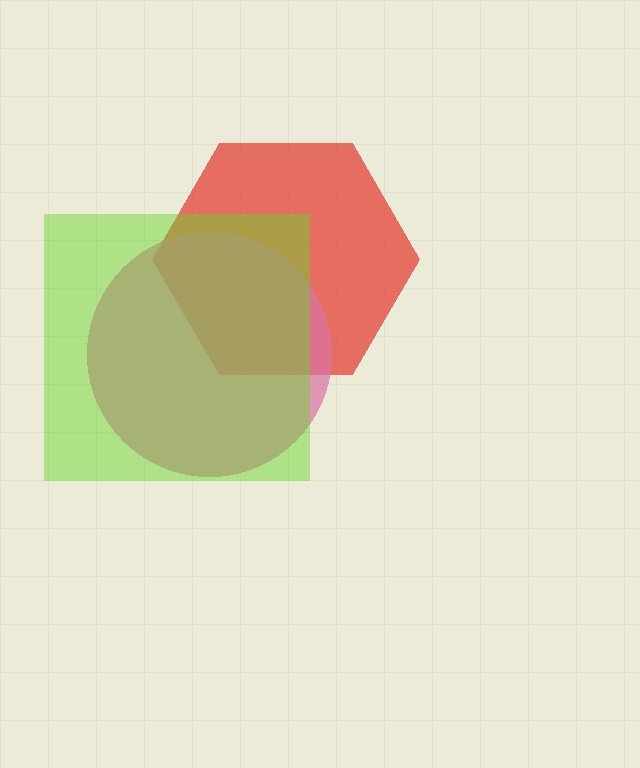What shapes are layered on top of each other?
The layered shapes are: a red hexagon, a pink circle, a lime square.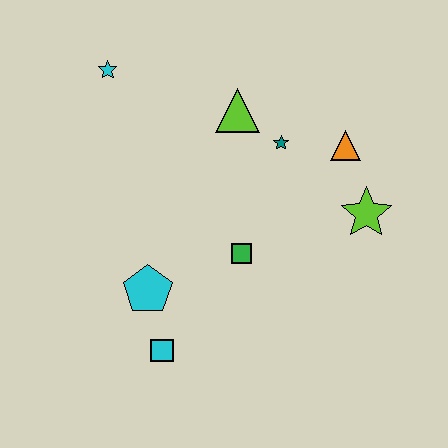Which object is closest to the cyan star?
The lime triangle is closest to the cyan star.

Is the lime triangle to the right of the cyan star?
Yes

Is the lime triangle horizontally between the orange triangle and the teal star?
No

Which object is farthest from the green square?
The cyan star is farthest from the green square.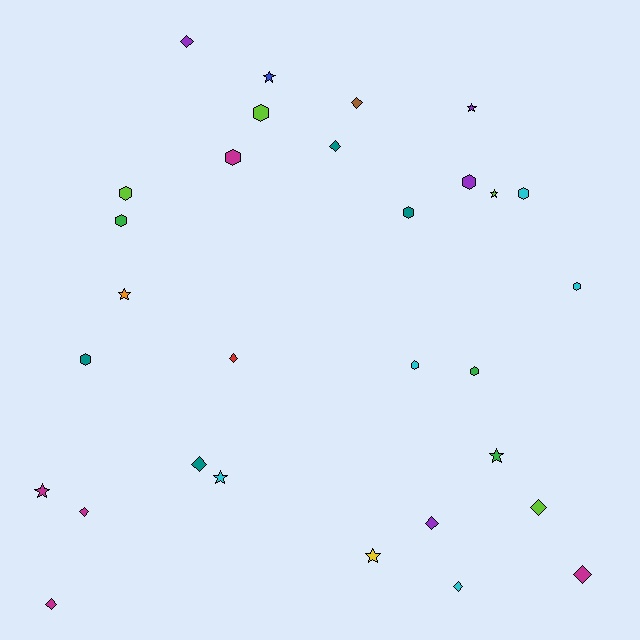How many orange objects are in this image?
There is 1 orange object.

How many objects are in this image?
There are 30 objects.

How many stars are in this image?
There are 8 stars.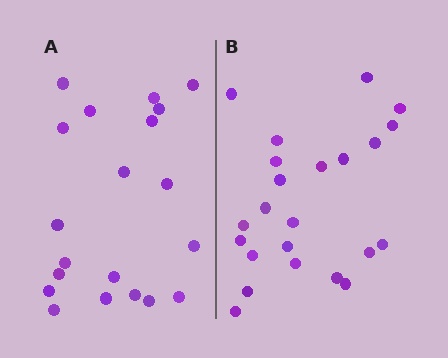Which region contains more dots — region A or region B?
Region B (the right region) has more dots.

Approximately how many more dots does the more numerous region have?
Region B has just a few more — roughly 2 or 3 more dots than region A.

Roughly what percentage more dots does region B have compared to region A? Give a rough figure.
About 15% more.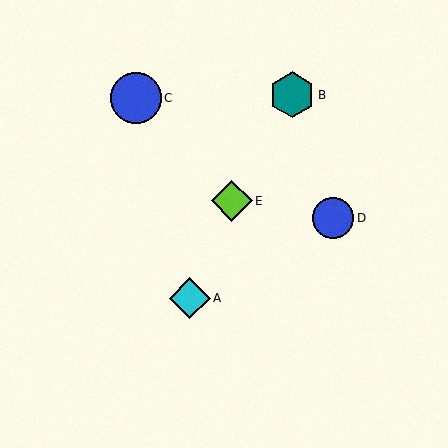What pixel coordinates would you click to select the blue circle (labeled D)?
Click at (333, 218) to select the blue circle D.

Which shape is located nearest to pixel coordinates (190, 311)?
The cyan diamond (labeled A) at (190, 298) is nearest to that location.